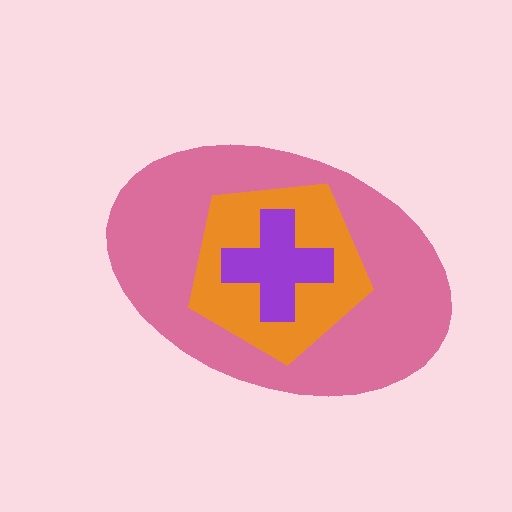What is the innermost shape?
The purple cross.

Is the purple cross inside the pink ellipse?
Yes.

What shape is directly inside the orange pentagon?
The purple cross.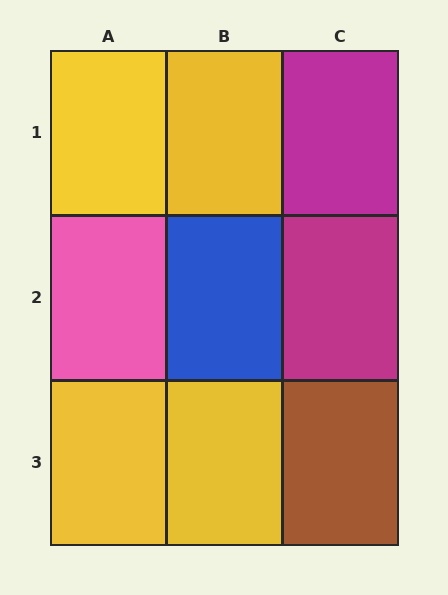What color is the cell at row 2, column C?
Magenta.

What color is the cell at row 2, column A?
Pink.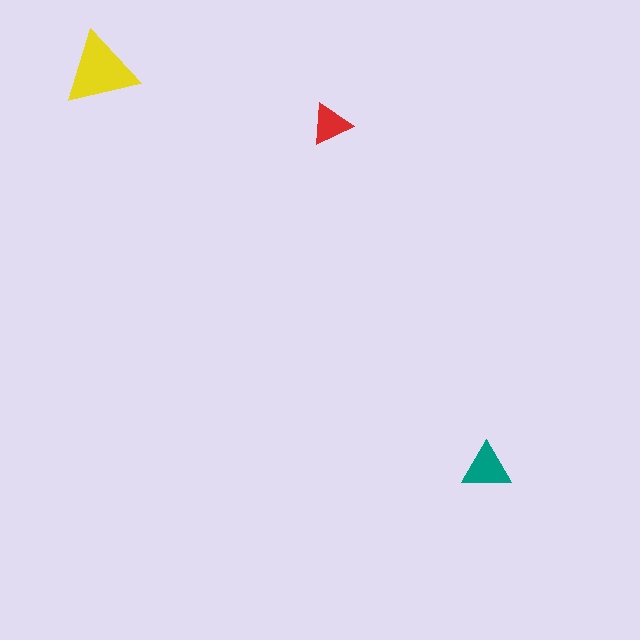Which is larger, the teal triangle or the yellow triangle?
The yellow one.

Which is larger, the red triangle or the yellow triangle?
The yellow one.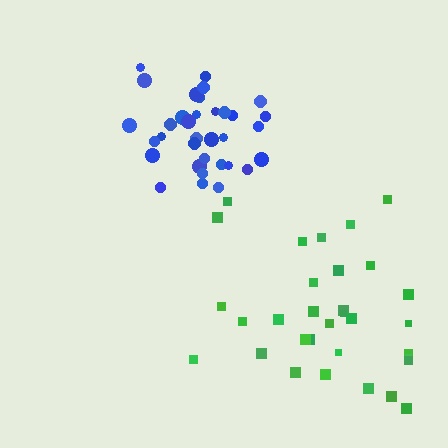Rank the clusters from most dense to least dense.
blue, green.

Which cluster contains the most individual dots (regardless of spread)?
Blue (34).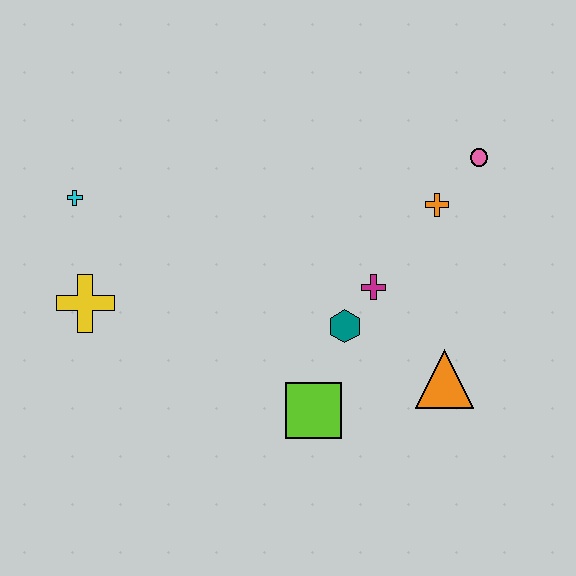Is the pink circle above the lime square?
Yes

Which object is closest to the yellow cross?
The cyan cross is closest to the yellow cross.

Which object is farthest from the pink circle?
The yellow cross is farthest from the pink circle.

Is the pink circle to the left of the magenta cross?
No